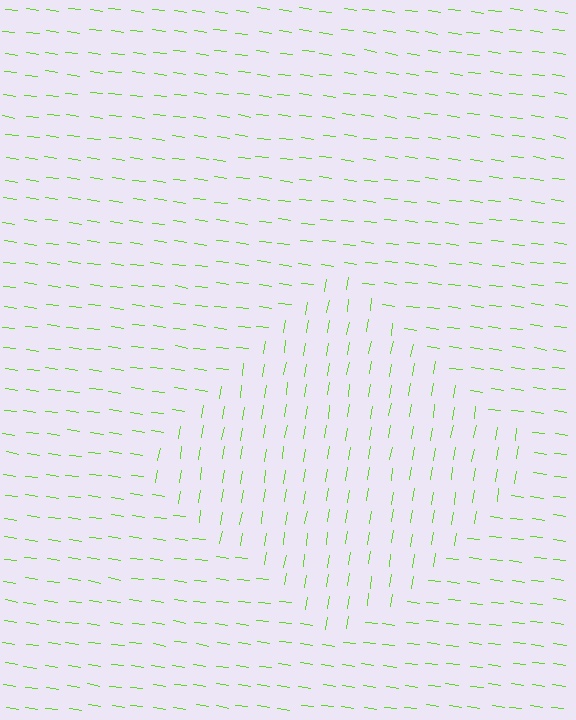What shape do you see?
I see a diamond.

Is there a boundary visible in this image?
Yes, there is a texture boundary formed by a change in line orientation.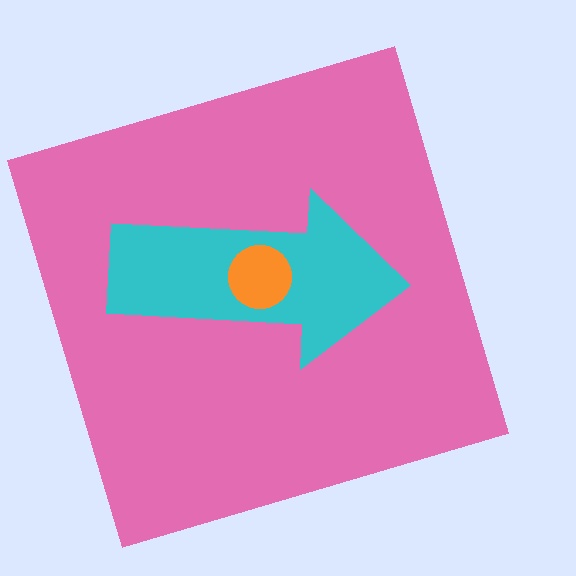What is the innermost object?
The orange circle.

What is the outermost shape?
The pink square.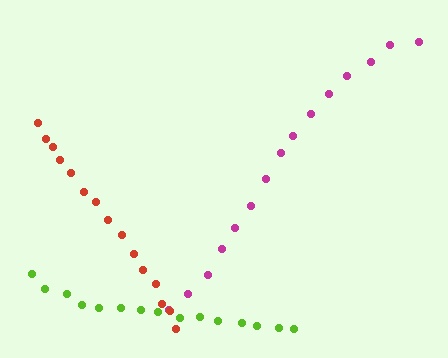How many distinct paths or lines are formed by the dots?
There are 3 distinct paths.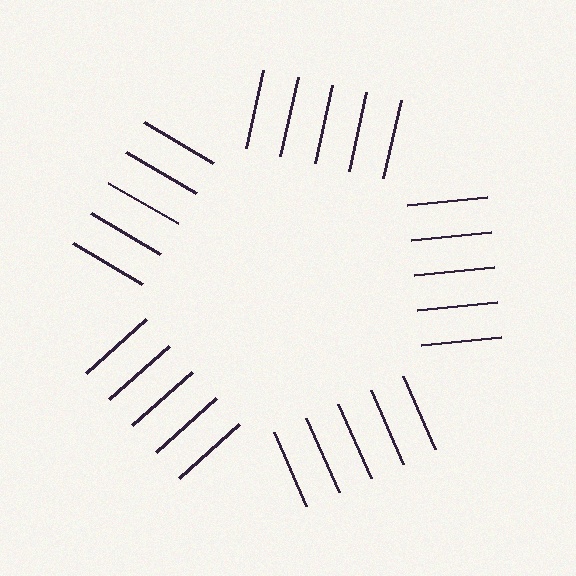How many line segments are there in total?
25 — 5 along each of the 5 edges.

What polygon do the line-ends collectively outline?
An illusory pentagon — the line segments terminate on its edges but no continuous stroke is drawn.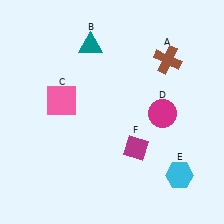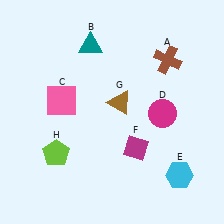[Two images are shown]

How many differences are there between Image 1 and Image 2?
There are 2 differences between the two images.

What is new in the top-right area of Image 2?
A brown triangle (G) was added in the top-right area of Image 2.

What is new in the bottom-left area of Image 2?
A lime pentagon (H) was added in the bottom-left area of Image 2.